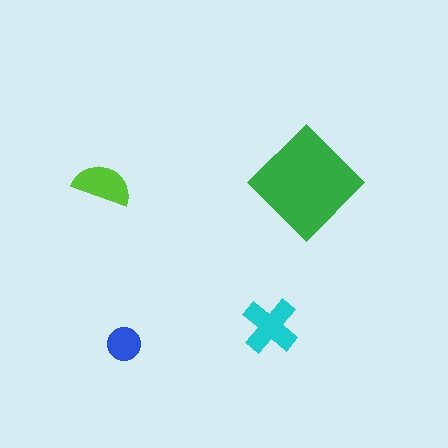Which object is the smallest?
The blue circle.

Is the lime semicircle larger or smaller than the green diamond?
Smaller.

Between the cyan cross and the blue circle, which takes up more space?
The cyan cross.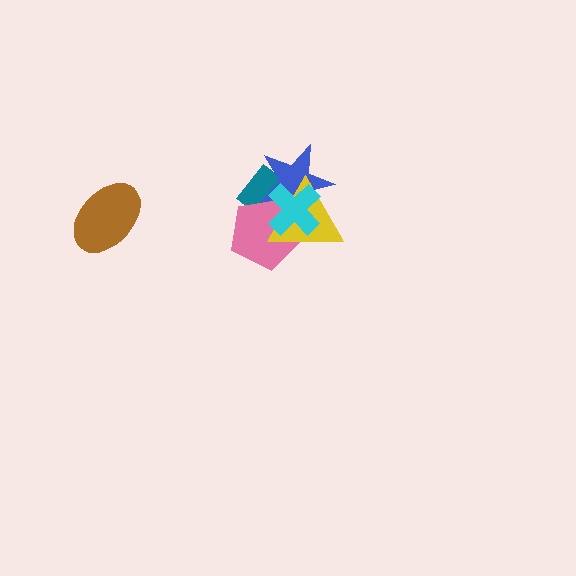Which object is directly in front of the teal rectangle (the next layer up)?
The blue star is directly in front of the teal rectangle.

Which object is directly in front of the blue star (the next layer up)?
The pink pentagon is directly in front of the blue star.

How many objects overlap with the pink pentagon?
4 objects overlap with the pink pentagon.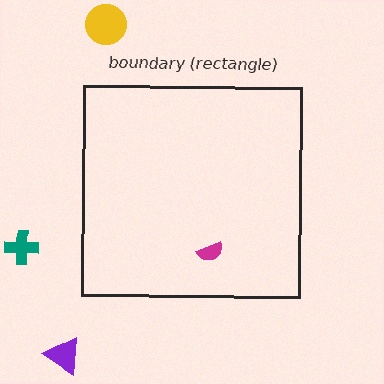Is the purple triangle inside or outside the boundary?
Outside.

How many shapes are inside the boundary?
1 inside, 3 outside.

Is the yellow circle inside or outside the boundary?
Outside.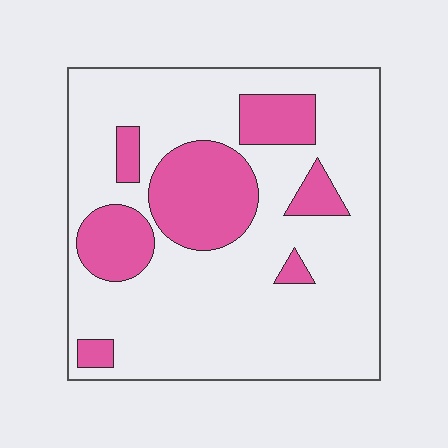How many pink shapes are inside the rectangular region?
7.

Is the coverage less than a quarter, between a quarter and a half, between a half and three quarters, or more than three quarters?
Less than a quarter.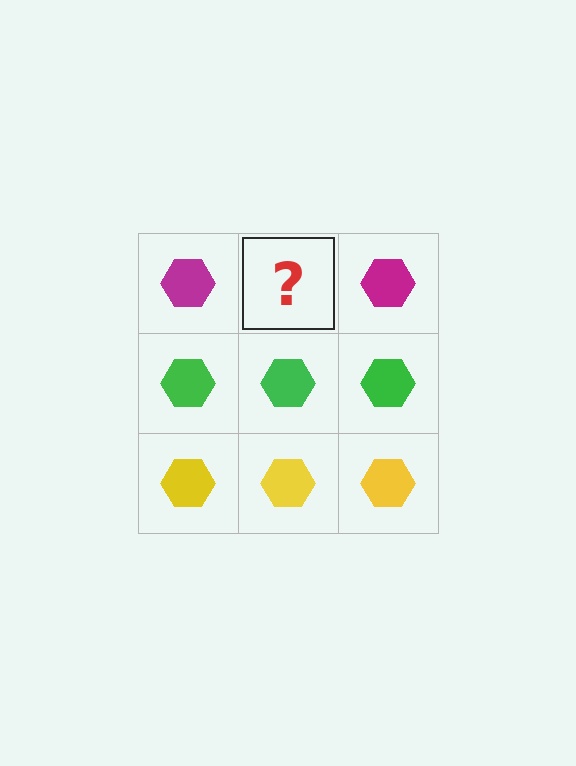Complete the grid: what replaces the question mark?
The question mark should be replaced with a magenta hexagon.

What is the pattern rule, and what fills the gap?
The rule is that each row has a consistent color. The gap should be filled with a magenta hexagon.